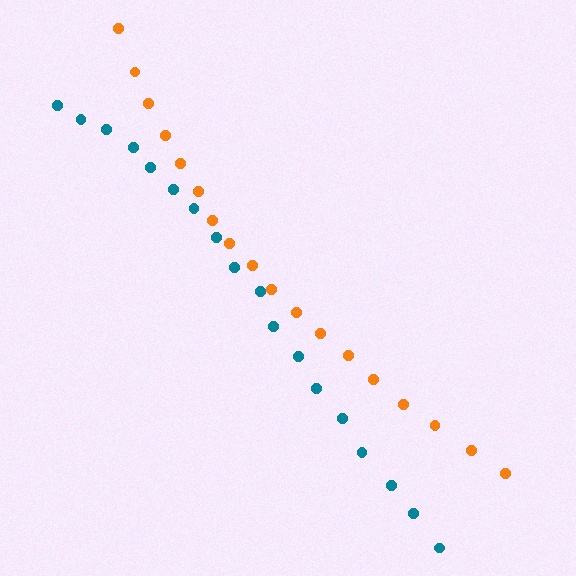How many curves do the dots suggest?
There are 2 distinct paths.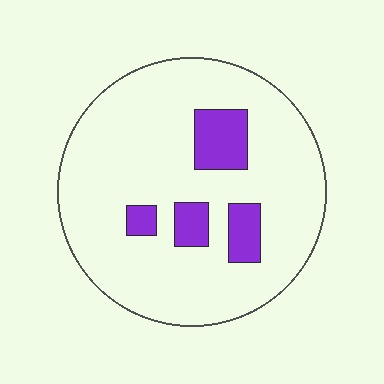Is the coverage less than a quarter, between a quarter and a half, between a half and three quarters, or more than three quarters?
Less than a quarter.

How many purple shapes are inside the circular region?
4.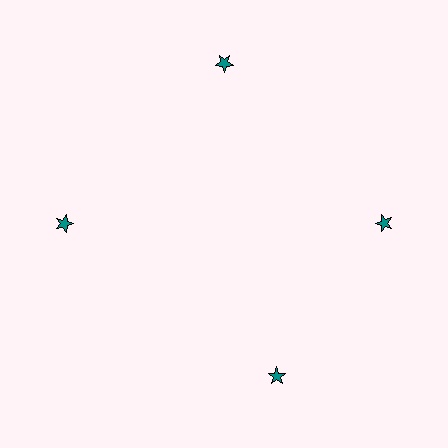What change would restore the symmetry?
The symmetry would be restored by rotating it back into even spacing with its neighbors so that all 4 stars sit at equal angles and equal distance from the center.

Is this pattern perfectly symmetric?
No. The 4 teal stars are arranged in a ring, but one element near the 6 o'clock position is rotated out of alignment along the ring, breaking the 4-fold rotational symmetry.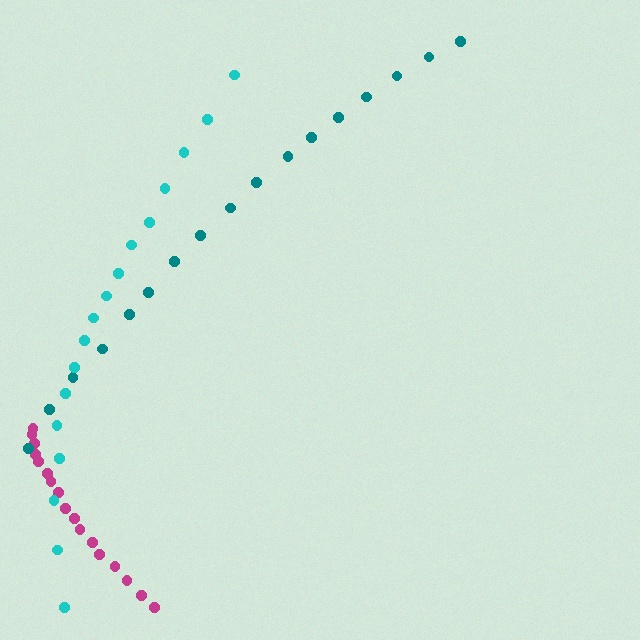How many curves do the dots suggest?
There are 3 distinct paths.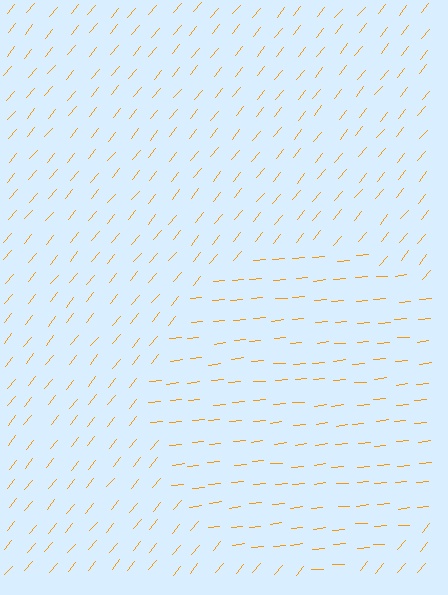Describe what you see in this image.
The image is filled with small orange line segments. A circle region in the image has lines oriented differently from the surrounding lines, creating a visible texture boundary.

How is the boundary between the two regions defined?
The boundary is defined purely by a change in line orientation (approximately 45 degrees difference). All lines are the same color and thickness.